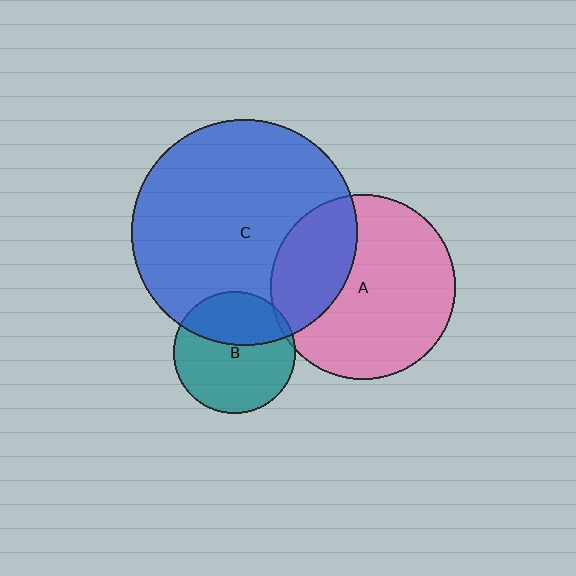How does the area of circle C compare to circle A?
Approximately 1.5 times.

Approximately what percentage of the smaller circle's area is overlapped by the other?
Approximately 30%.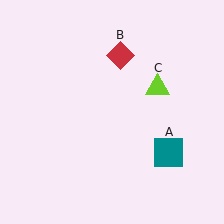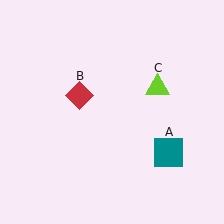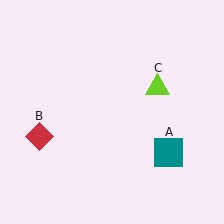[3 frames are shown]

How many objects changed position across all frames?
1 object changed position: red diamond (object B).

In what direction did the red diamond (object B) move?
The red diamond (object B) moved down and to the left.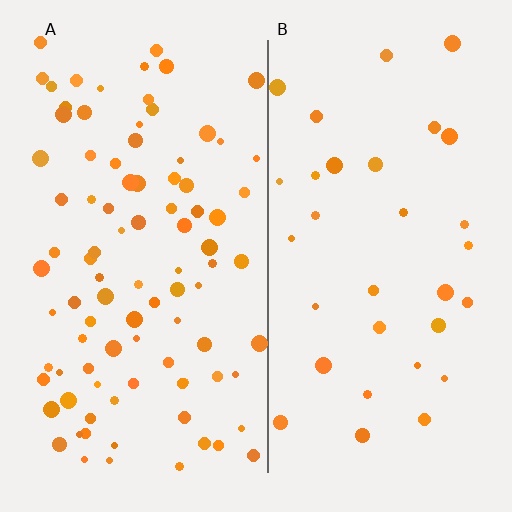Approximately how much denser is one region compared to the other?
Approximately 2.8× — region A over region B.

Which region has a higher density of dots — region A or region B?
A (the left).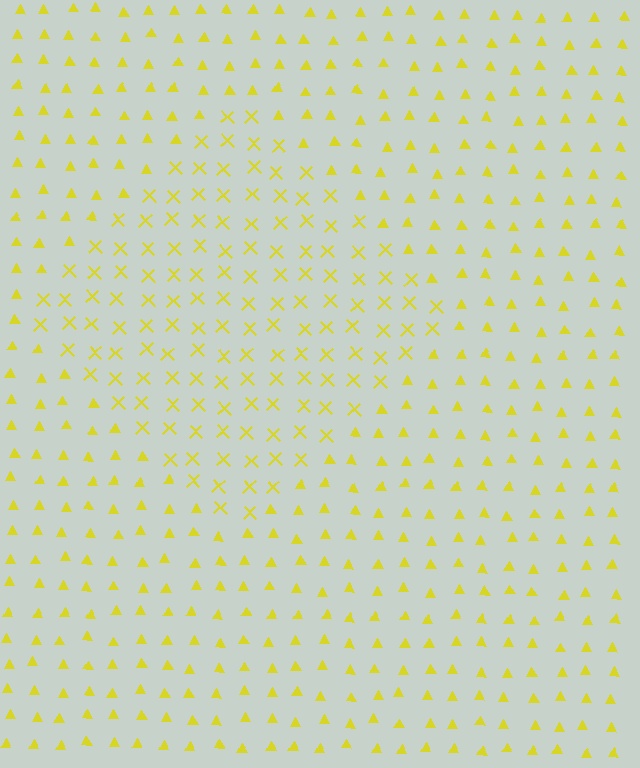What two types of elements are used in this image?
The image uses X marks inside the diamond region and triangles outside it.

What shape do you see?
I see a diamond.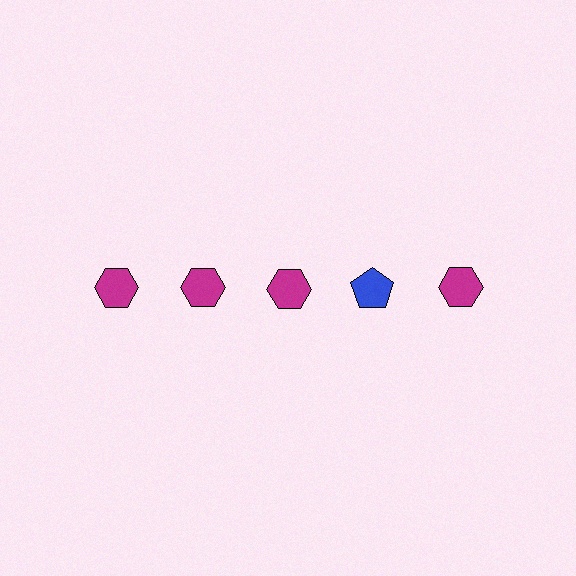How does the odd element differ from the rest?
It differs in both color (blue instead of magenta) and shape (pentagon instead of hexagon).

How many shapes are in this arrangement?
There are 5 shapes arranged in a grid pattern.